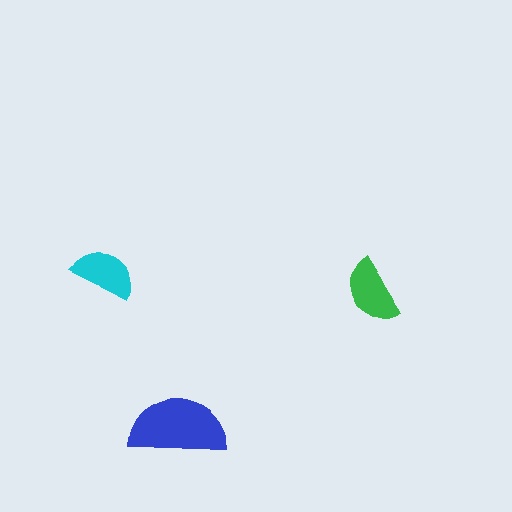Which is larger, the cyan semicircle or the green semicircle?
The green one.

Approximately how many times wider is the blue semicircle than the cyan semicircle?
About 1.5 times wider.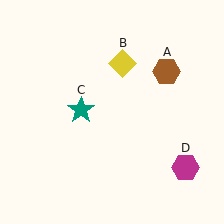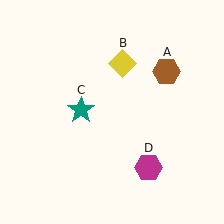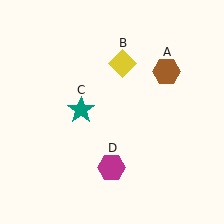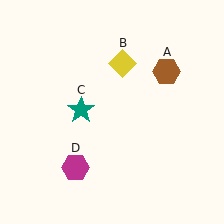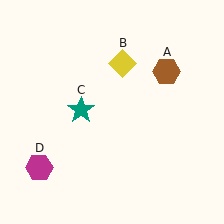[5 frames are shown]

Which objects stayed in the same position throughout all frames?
Brown hexagon (object A) and yellow diamond (object B) and teal star (object C) remained stationary.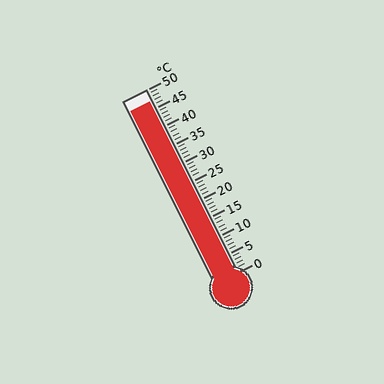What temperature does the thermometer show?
The thermometer shows approximately 47°C.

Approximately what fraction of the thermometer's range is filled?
The thermometer is filled to approximately 95% of its range.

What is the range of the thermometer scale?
The thermometer scale ranges from 0°C to 50°C.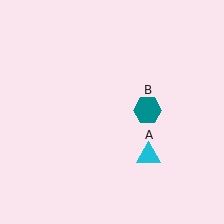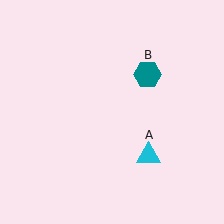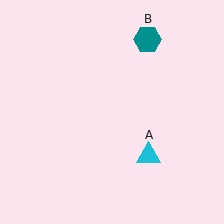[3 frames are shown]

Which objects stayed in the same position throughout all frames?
Cyan triangle (object A) remained stationary.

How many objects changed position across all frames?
1 object changed position: teal hexagon (object B).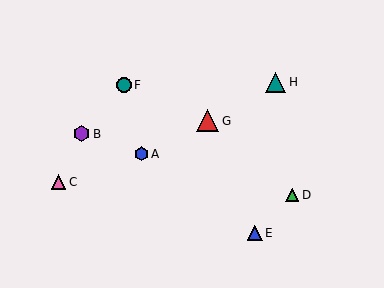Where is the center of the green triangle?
The center of the green triangle is at (292, 195).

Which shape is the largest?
The red triangle (labeled G) is the largest.